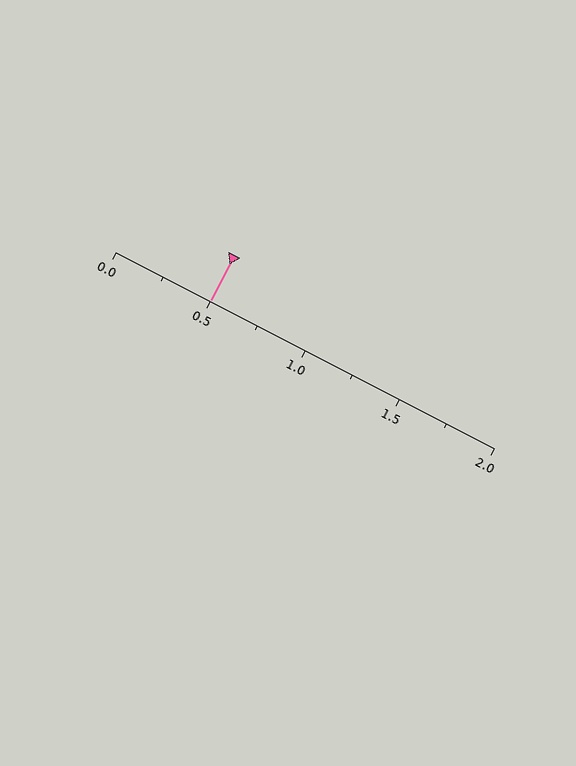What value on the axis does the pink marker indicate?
The marker indicates approximately 0.5.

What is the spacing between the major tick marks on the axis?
The major ticks are spaced 0.5 apart.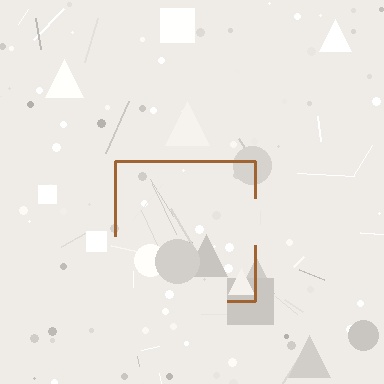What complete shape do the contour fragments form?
The contour fragments form a square.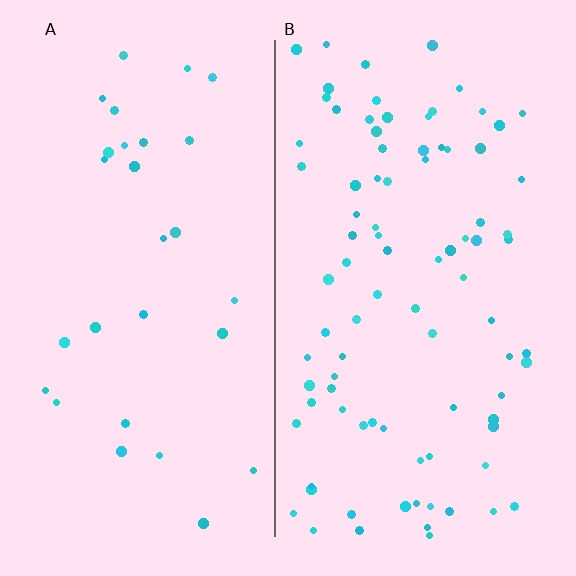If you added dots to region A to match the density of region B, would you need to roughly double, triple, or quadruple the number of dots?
Approximately triple.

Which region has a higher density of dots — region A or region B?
B (the right).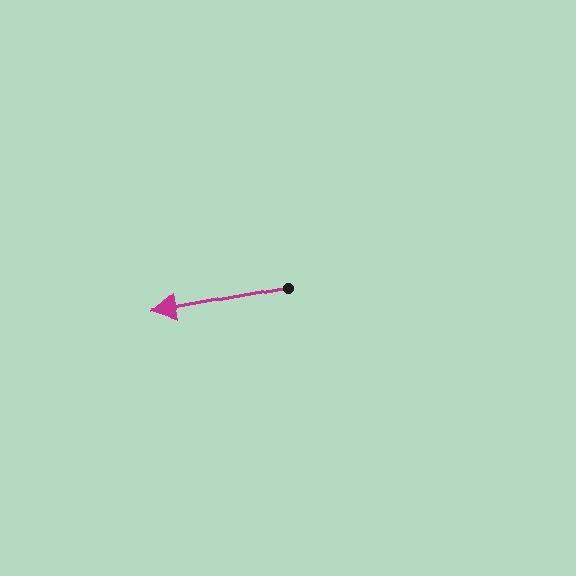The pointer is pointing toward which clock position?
Roughly 9 o'clock.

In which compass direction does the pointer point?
West.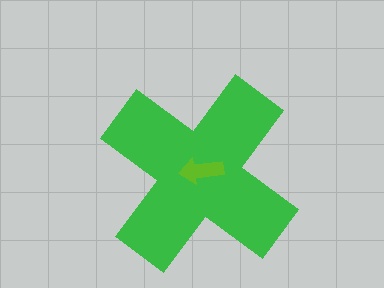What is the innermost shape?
The lime arrow.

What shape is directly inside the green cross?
The lime arrow.